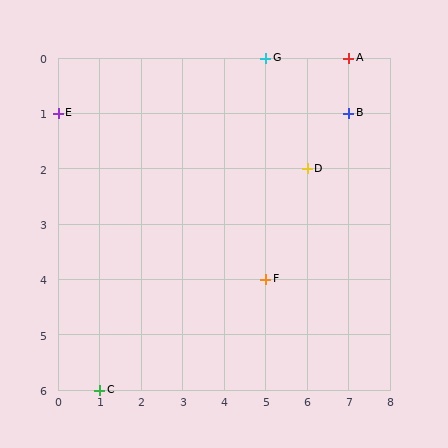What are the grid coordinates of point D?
Point D is at grid coordinates (6, 2).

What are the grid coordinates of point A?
Point A is at grid coordinates (7, 0).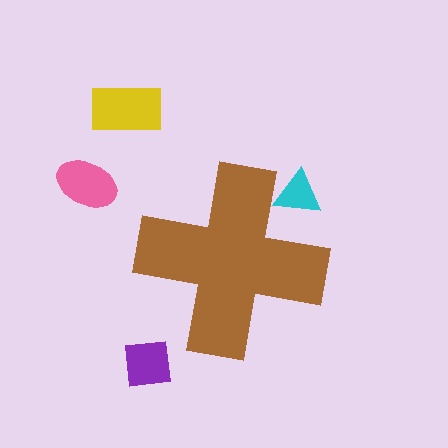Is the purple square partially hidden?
No, the purple square is fully visible.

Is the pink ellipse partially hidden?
No, the pink ellipse is fully visible.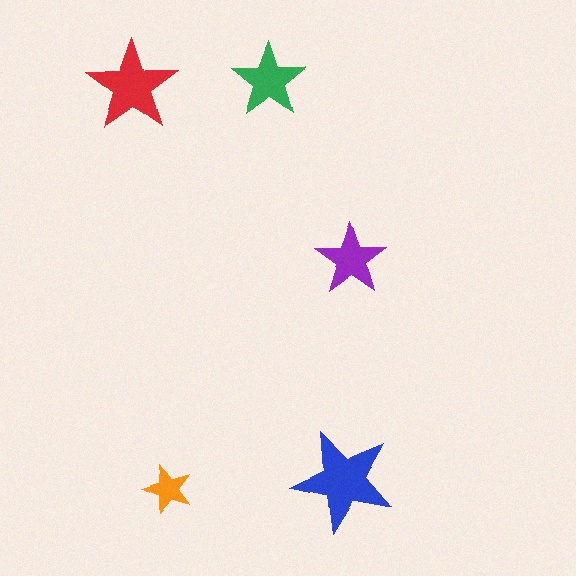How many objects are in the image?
There are 5 objects in the image.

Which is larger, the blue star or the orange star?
The blue one.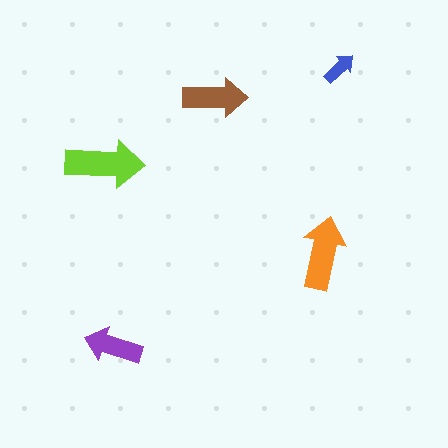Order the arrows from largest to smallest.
the lime one, the orange one, the brown one, the purple one, the blue one.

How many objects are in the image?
There are 5 objects in the image.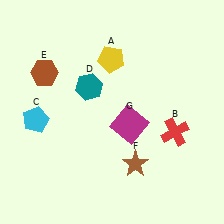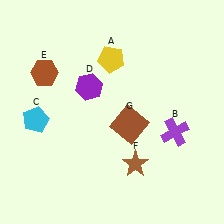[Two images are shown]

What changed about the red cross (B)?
In Image 1, B is red. In Image 2, it changed to purple.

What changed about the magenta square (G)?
In Image 1, G is magenta. In Image 2, it changed to brown.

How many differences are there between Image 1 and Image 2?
There are 3 differences between the two images.